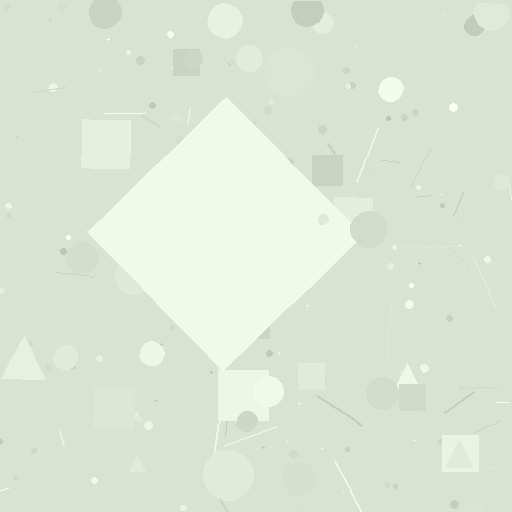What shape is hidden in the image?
A diamond is hidden in the image.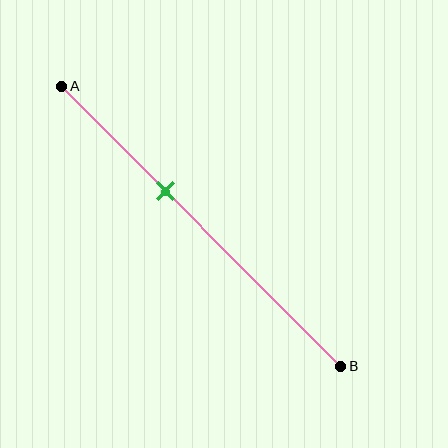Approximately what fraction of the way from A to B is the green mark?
The green mark is approximately 35% of the way from A to B.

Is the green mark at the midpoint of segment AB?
No, the mark is at about 35% from A, not at the 50% midpoint.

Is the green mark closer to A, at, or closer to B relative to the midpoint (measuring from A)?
The green mark is closer to point A than the midpoint of segment AB.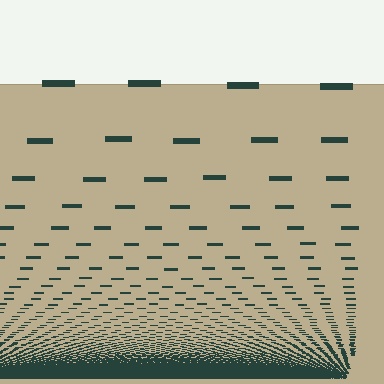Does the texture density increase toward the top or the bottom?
Density increases toward the bottom.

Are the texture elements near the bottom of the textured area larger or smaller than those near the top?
Smaller. The gradient is inverted — elements near the bottom are smaller and denser.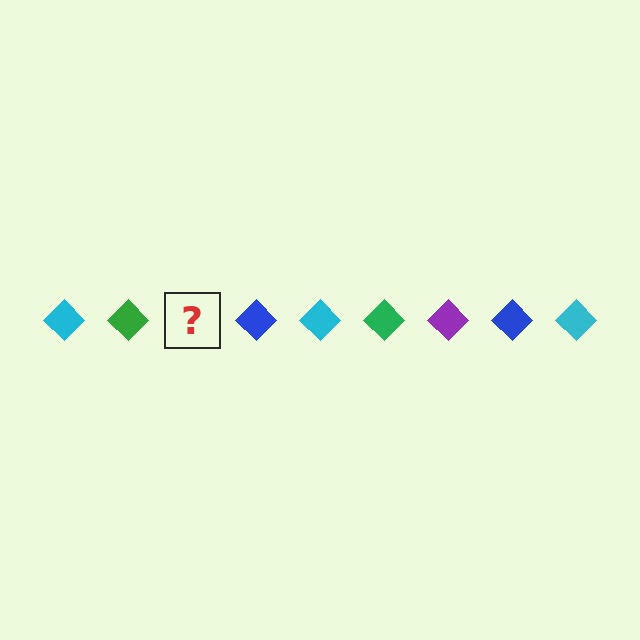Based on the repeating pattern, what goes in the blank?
The blank should be a purple diamond.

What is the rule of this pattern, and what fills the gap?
The rule is that the pattern cycles through cyan, green, purple, blue diamonds. The gap should be filled with a purple diamond.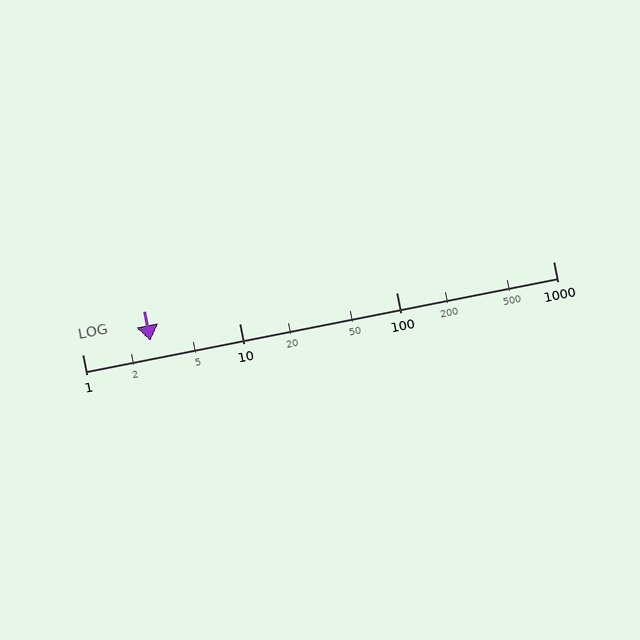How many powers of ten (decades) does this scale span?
The scale spans 3 decades, from 1 to 1000.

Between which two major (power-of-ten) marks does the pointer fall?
The pointer is between 1 and 10.